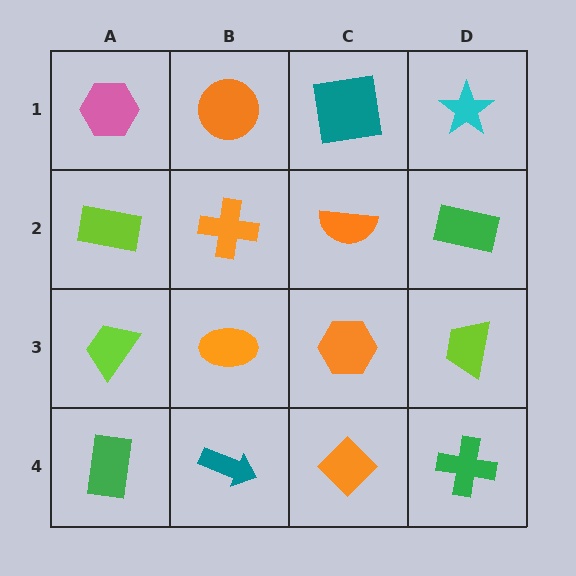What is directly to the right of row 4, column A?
A teal arrow.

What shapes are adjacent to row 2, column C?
A teal square (row 1, column C), an orange hexagon (row 3, column C), an orange cross (row 2, column B), a green rectangle (row 2, column D).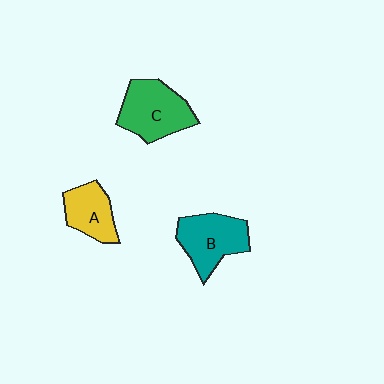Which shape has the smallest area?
Shape A (yellow).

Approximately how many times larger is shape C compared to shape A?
Approximately 1.5 times.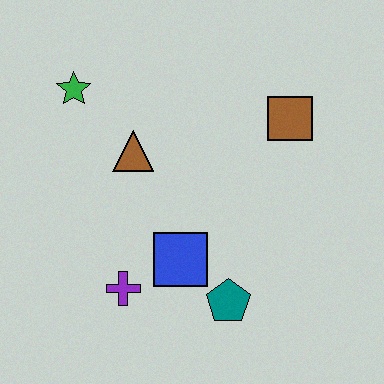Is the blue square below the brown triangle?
Yes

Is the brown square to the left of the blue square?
No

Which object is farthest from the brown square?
The purple cross is farthest from the brown square.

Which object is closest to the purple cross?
The blue square is closest to the purple cross.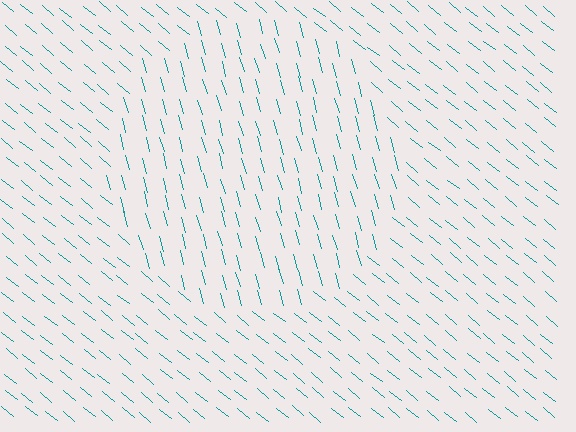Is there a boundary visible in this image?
Yes, there is a texture boundary formed by a change in line orientation.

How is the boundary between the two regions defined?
The boundary is defined purely by a change in line orientation (approximately 35 degrees difference). All lines are the same color and thickness.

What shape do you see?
I see a circle.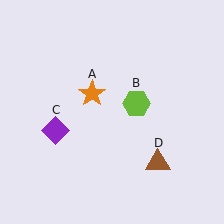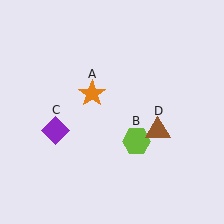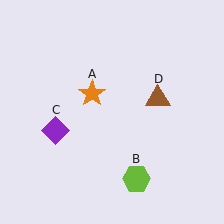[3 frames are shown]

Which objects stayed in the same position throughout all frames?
Orange star (object A) and purple diamond (object C) remained stationary.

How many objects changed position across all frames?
2 objects changed position: lime hexagon (object B), brown triangle (object D).